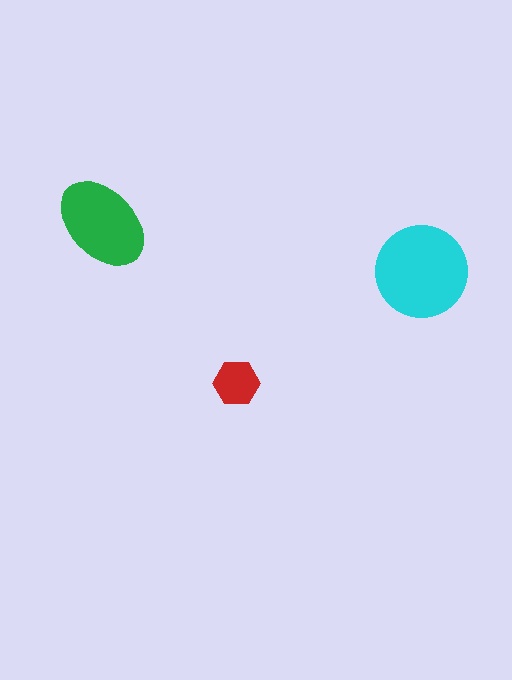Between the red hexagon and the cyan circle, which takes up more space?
The cyan circle.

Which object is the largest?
The cyan circle.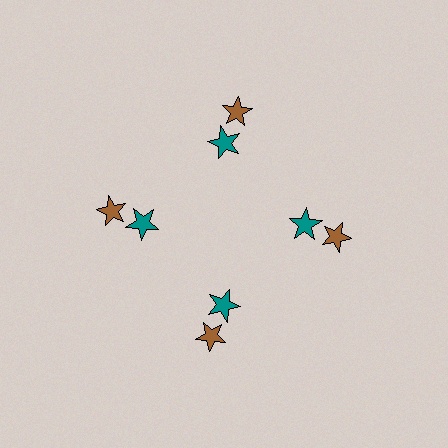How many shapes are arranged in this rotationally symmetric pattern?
There are 8 shapes, arranged in 4 groups of 2.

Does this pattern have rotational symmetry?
Yes, this pattern has 4-fold rotational symmetry. It looks the same after rotating 90 degrees around the center.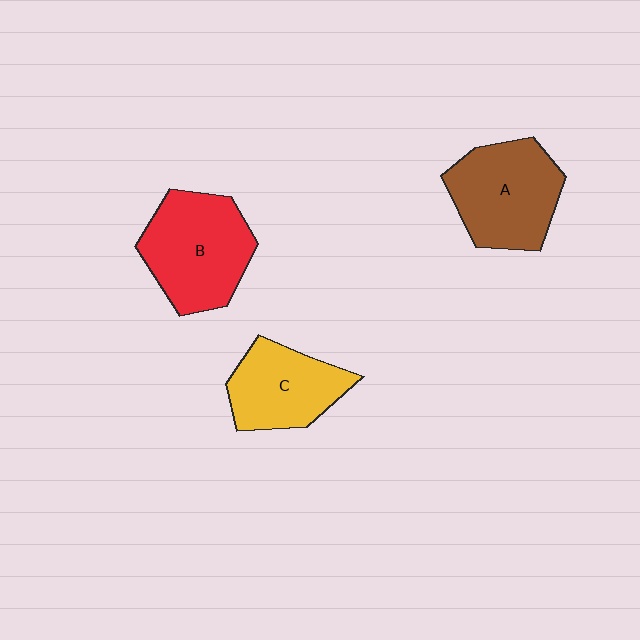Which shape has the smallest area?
Shape C (yellow).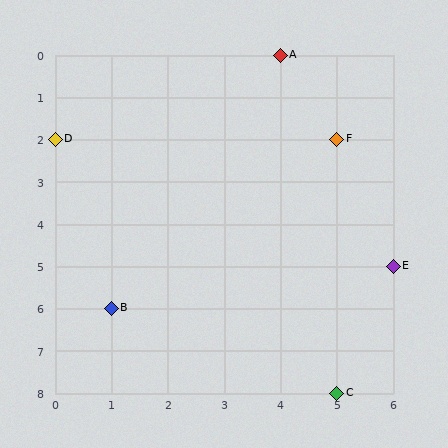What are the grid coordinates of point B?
Point B is at grid coordinates (1, 6).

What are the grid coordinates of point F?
Point F is at grid coordinates (5, 2).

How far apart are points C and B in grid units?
Points C and B are 4 columns and 2 rows apart (about 4.5 grid units diagonally).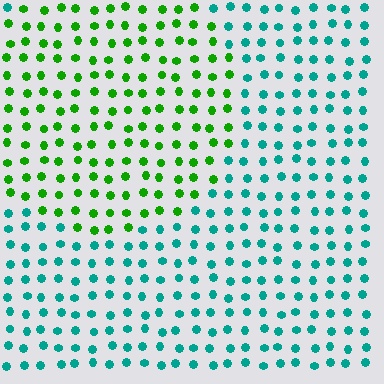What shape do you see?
I see a circle.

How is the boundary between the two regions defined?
The boundary is defined purely by a slight shift in hue (about 58 degrees). Spacing, size, and orientation are identical on both sides.